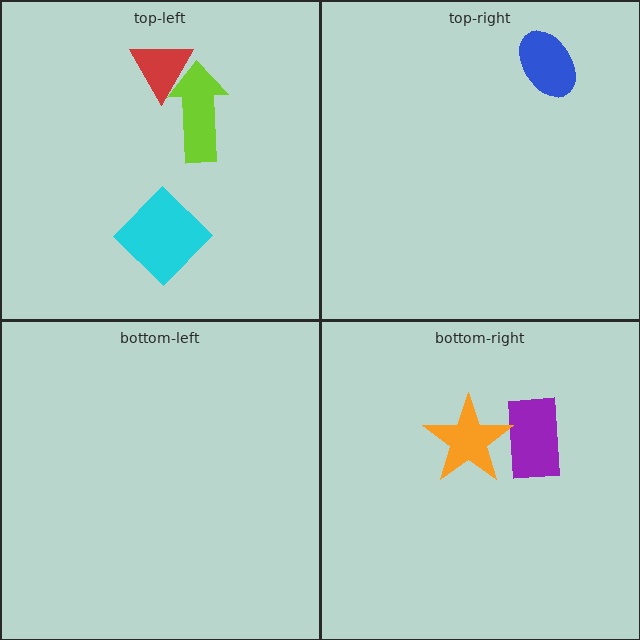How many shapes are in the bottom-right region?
2.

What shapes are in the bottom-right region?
The purple rectangle, the orange star.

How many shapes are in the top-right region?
1.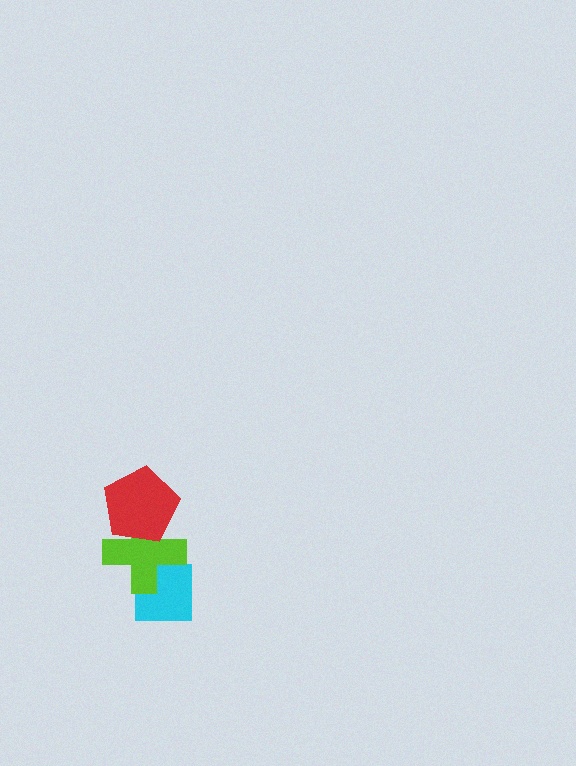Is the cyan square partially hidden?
Yes, it is partially covered by another shape.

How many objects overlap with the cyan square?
1 object overlaps with the cyan square.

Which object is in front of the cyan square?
The lime cross is in front of the cyan square.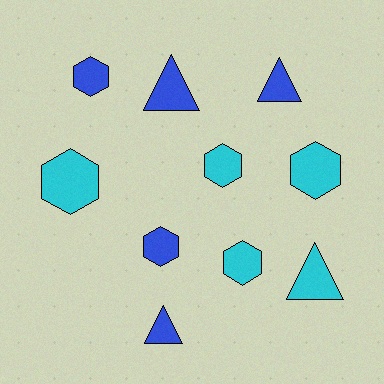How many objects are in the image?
There are 10 objects.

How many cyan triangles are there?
There is 1 cyan triangle.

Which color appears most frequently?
Cyan, with 5 objects.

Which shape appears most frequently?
Hexagon, with 6 objects.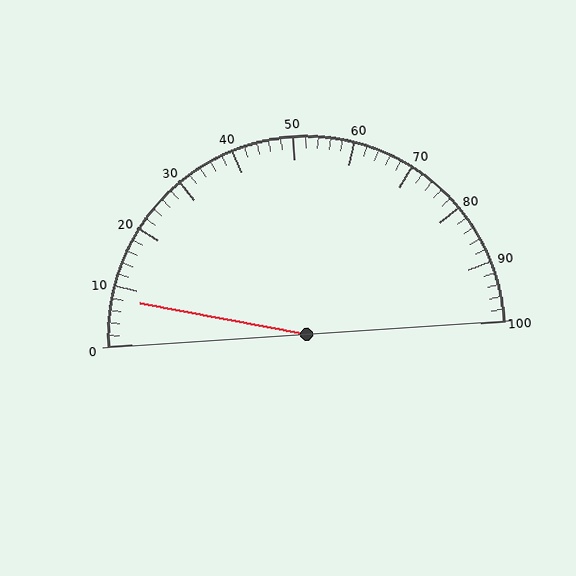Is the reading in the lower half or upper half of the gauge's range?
The reading is in the lower half of the range (0 to 100).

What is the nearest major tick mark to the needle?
The nearest major tick mark is 10.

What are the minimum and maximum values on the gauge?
The gauge ranges from 0 to 100.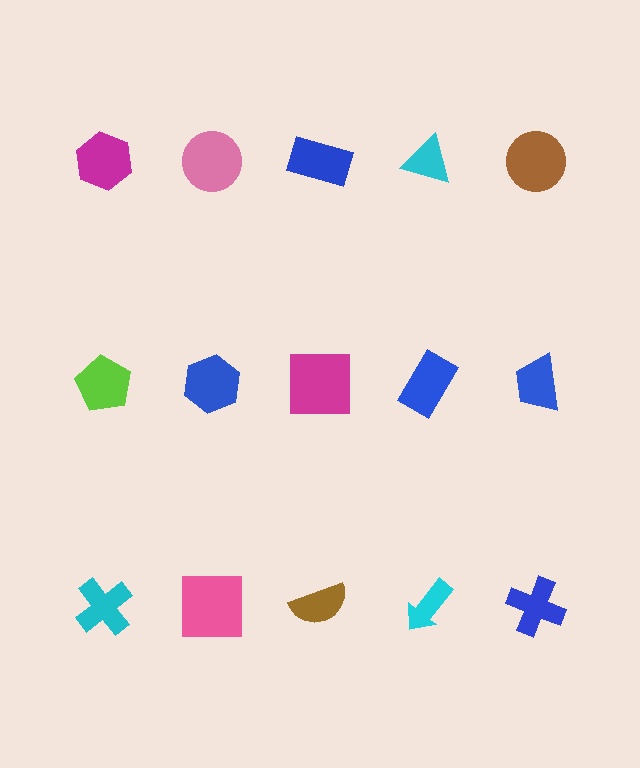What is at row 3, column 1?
A cyan cross.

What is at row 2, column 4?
A blue rectangle.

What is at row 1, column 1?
A magenta hexagon.